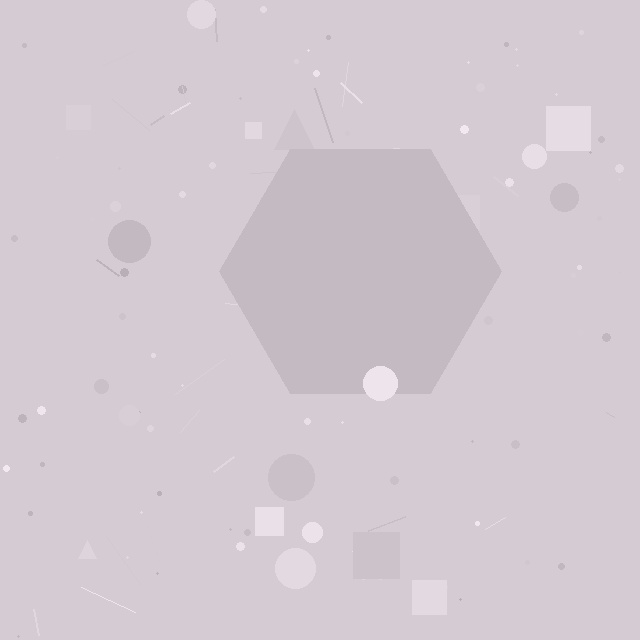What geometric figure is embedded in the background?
A hexagon is embedded in the background.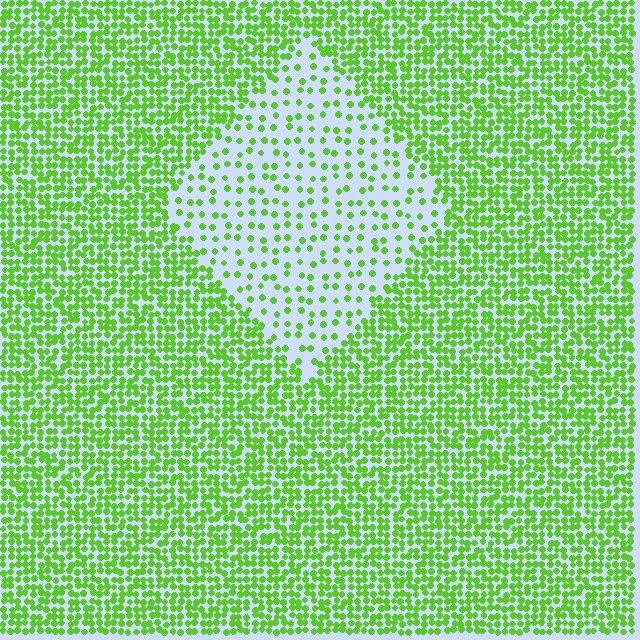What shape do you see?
I see a diamond.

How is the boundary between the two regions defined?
The boundary is defined by a change in element density (approximately 2.8x ratio). All elements are the same color, size, and shape.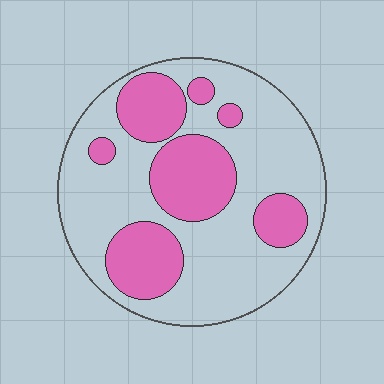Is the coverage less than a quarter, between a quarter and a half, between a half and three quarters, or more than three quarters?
Between a quarter and a half.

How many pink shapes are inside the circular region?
7.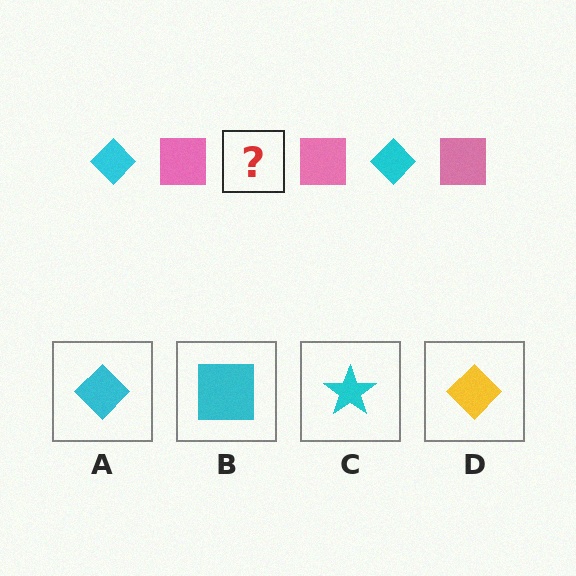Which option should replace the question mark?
Option A.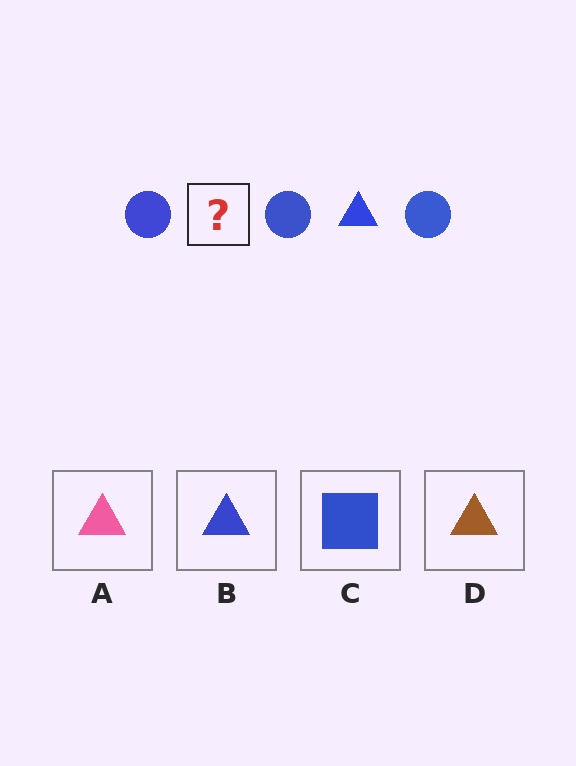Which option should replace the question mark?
Option B.